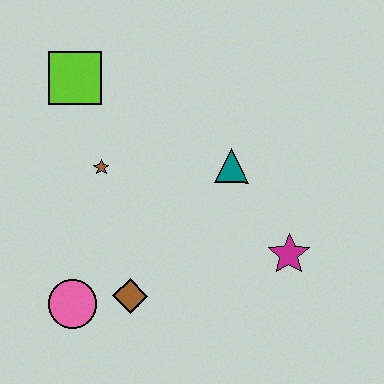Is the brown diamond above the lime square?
No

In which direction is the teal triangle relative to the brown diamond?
The teal triangle is above the brown diamond.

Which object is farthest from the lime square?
The magenta star is farthest from the lime square.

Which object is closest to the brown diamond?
The pink circle is closest to the brown diamond.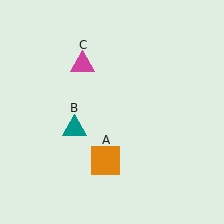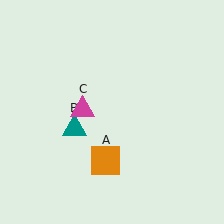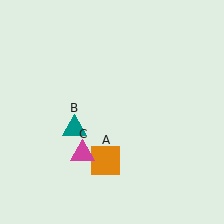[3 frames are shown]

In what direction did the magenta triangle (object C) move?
The magenta triangle (object C) moved down.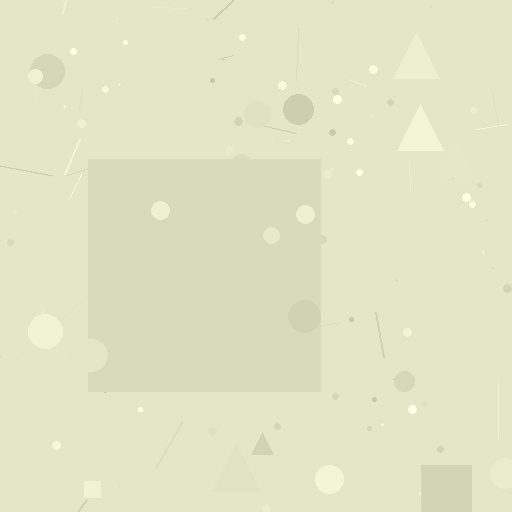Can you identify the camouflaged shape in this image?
The camouflaged shape is a square.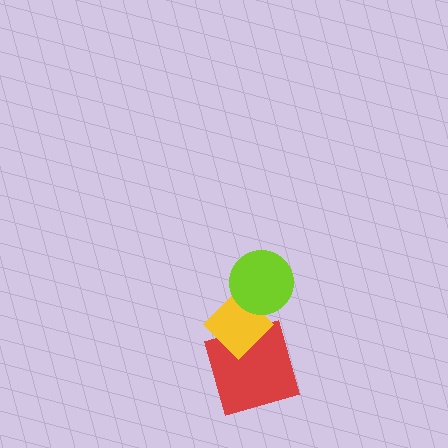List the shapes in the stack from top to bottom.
From top to bottom: the lime circle, the yellow diamond, the red square.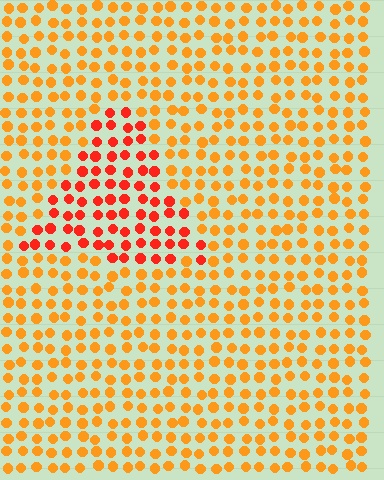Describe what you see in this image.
The image is filled with small orange elements in a uniform arrangement. A triangle-shaped region is visible where the elements are tinted to a slightly different hue, forming a subtle color boundary.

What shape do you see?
I see a triangle.